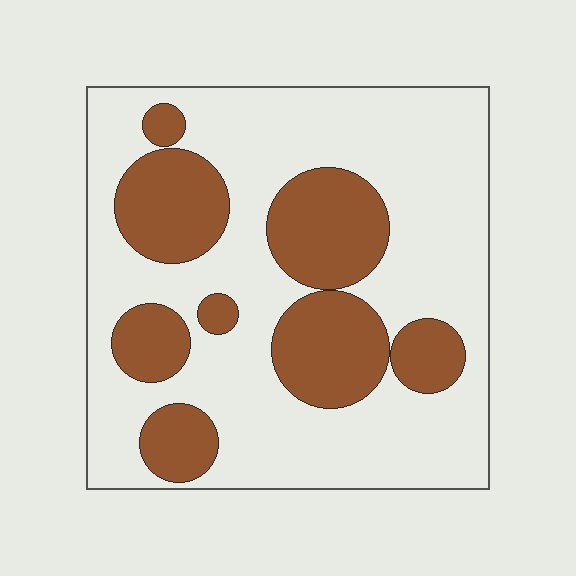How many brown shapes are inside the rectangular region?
8.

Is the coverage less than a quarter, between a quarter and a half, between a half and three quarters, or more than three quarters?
Between a quarter and a half.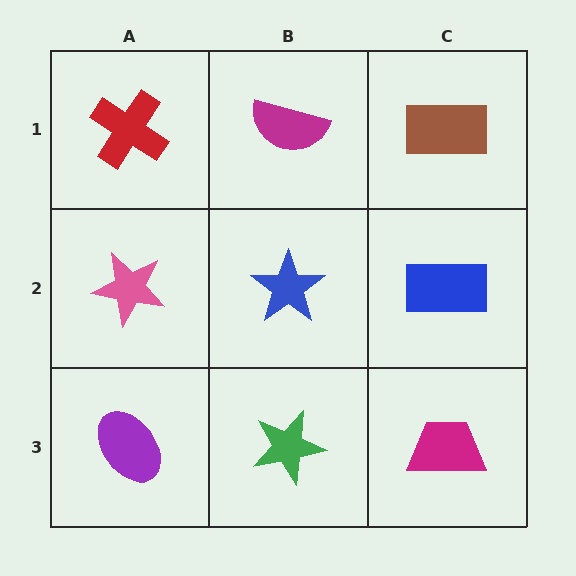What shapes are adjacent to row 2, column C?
A brown rectangle (row 1, column C), a magenta trapezoid (row 3, column C), a blue star (row 2, column B).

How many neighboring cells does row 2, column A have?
3.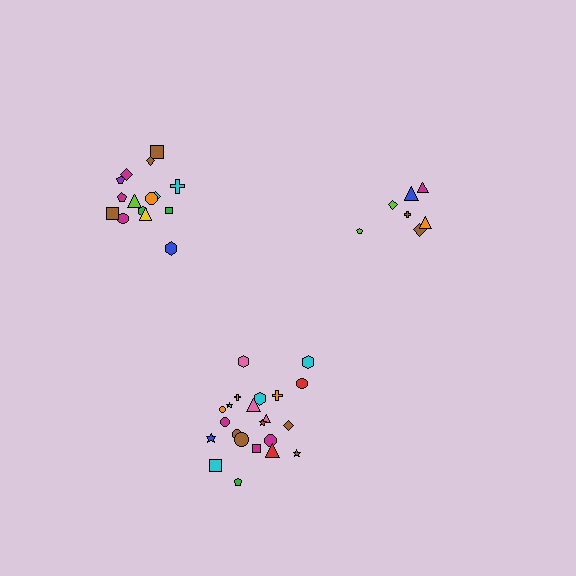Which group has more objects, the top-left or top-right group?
The top-left group.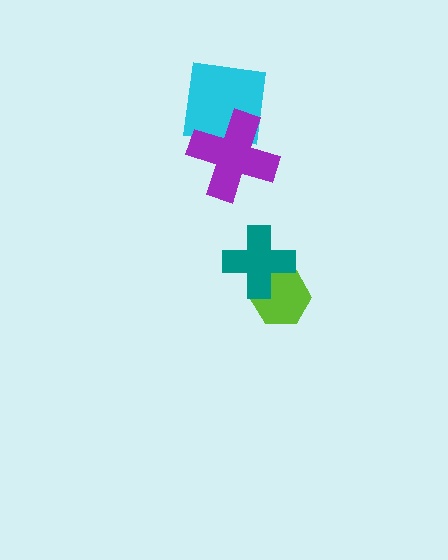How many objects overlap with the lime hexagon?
1 object overlaps with the lime hexagon.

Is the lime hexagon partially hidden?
Yes, it is partially covered by another shape.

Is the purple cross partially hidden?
No, no other shape covers it.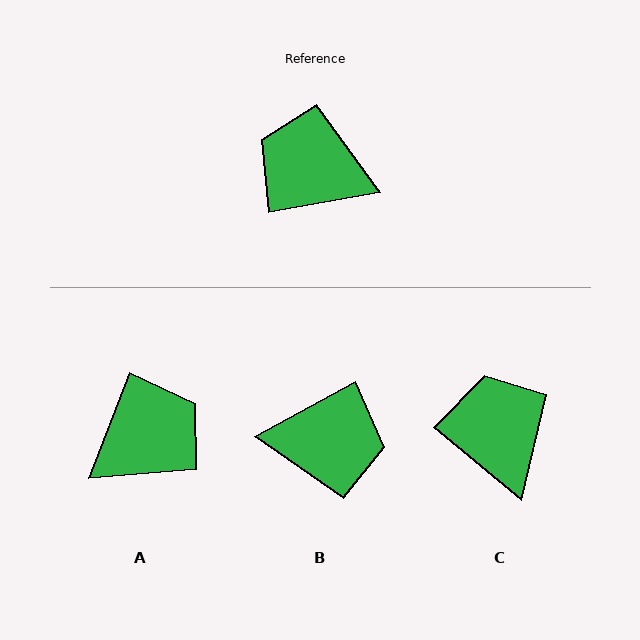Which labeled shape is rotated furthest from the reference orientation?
B, about 161 degrees away.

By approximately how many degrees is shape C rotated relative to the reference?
Approximately 49 degrees clockwise.